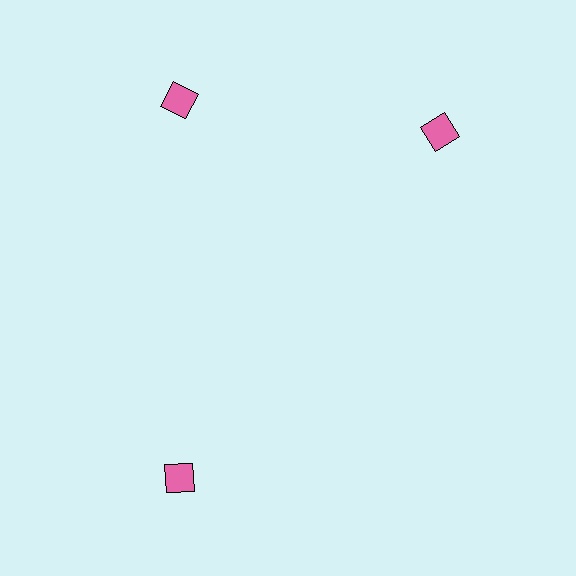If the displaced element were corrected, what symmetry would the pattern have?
It would have 3-fold rotational symmetry — the pattern would map onto itself every 120 degrees.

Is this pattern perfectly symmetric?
No. The 3 pink diamonds are arranged in a ring, but one element near the 3 o'clock position is rotated out of alignment along the ring, breaking the 3-fold rotational symmetry.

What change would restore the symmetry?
The symmetry would be restored by rotating it back into even spacing with its neighbors so that all 3 diamonds sit at equal angles and equal distance from the center.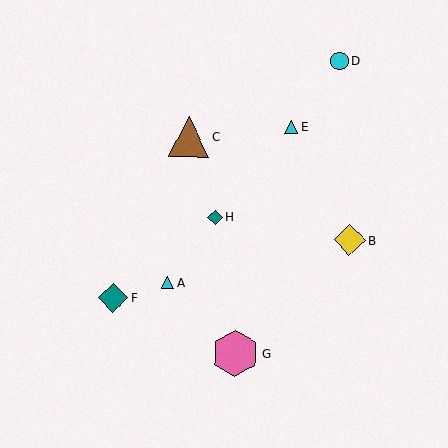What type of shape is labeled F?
Shape F is a teal diamond.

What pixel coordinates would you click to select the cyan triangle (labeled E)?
Click at (291, 128) to select the cyan triangle E.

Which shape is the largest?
The pink hexagon (labeled G) is the largest.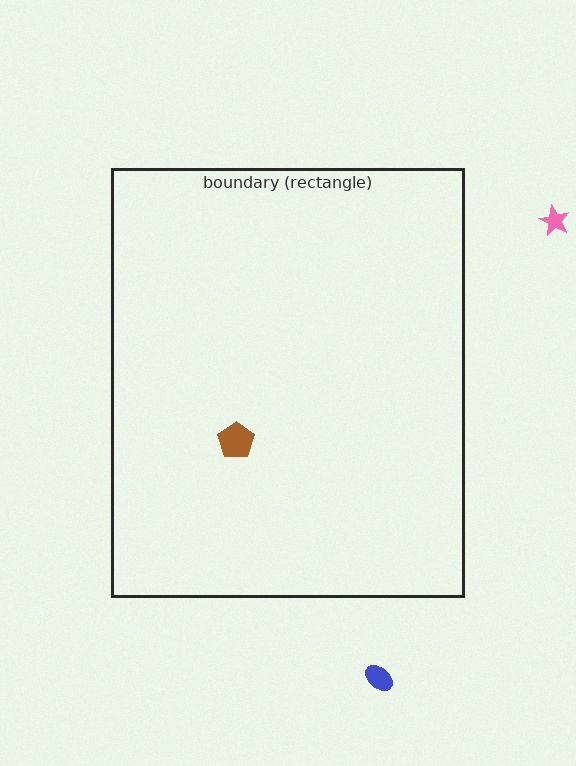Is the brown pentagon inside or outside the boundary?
Inside.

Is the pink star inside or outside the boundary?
Outside.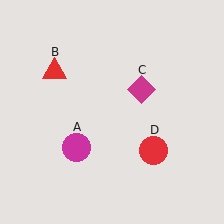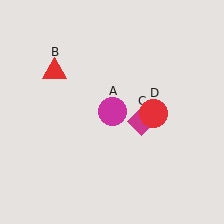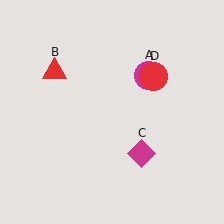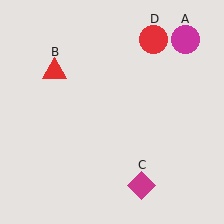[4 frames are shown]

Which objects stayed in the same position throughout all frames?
Red triangle (object B) remained stationary.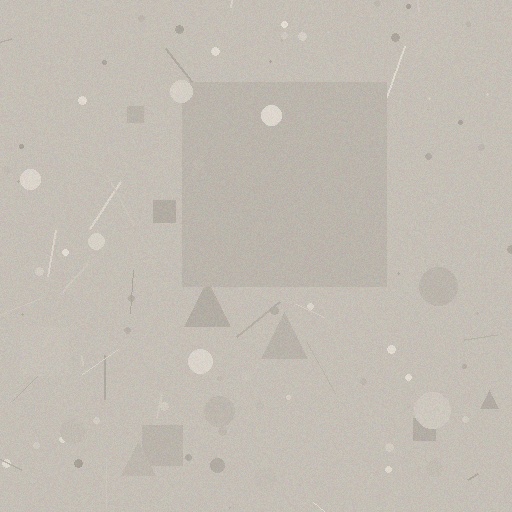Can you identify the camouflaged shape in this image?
The camouflaged shape is a square.